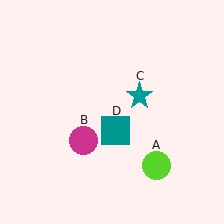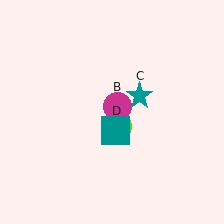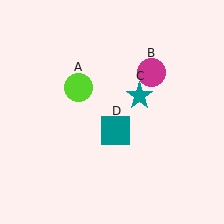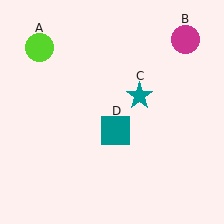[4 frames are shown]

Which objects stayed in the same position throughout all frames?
Teal star (object C) and teal square (object D) remained stationary.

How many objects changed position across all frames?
2 objects changed position: lime circle (object A), magenta circle (object B).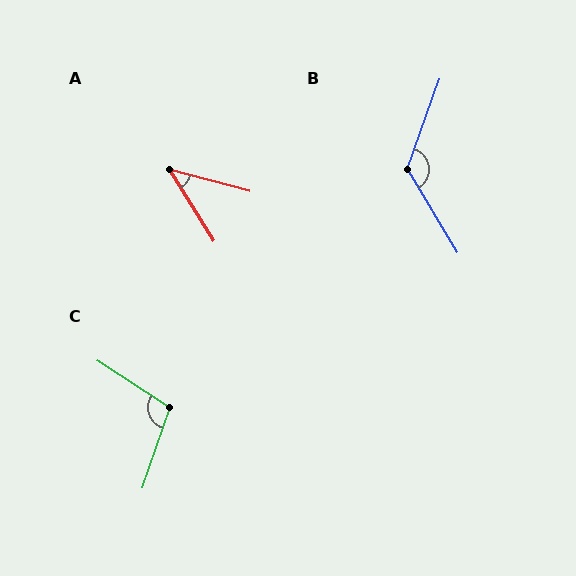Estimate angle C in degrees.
Approximately 104 degrees.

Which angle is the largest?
B, at approximately 130 degrees.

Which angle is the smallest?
A, at approximately 43 degrees.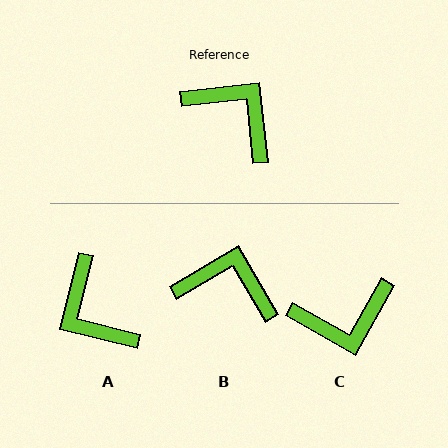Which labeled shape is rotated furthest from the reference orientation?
A, about 160 degrees away.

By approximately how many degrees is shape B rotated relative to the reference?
Approximately 24 degrees counter-clockwise.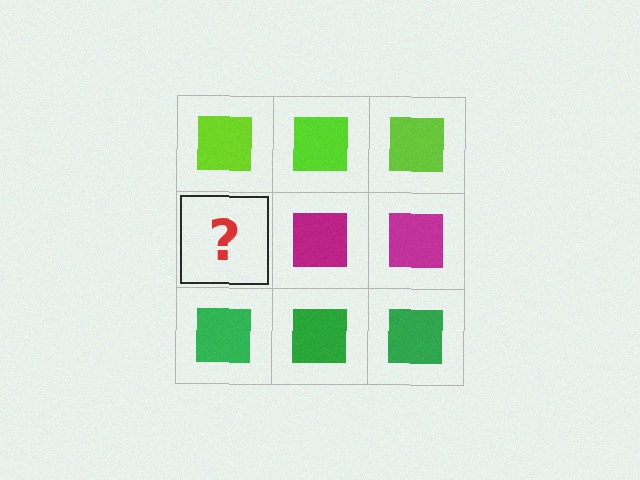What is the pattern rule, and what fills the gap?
The rule is that each row has a consistent color. The gap should be filled with a magenta square.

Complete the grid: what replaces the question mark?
The question mark should be replaced with a magenta square.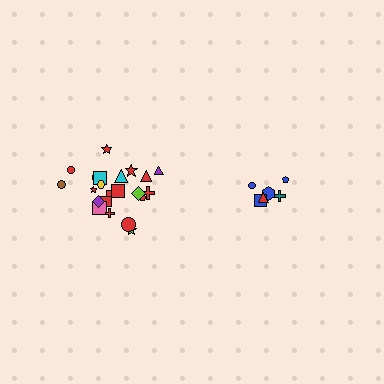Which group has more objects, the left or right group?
The left group.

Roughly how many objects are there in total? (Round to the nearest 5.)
Roughly 30 objects in total.